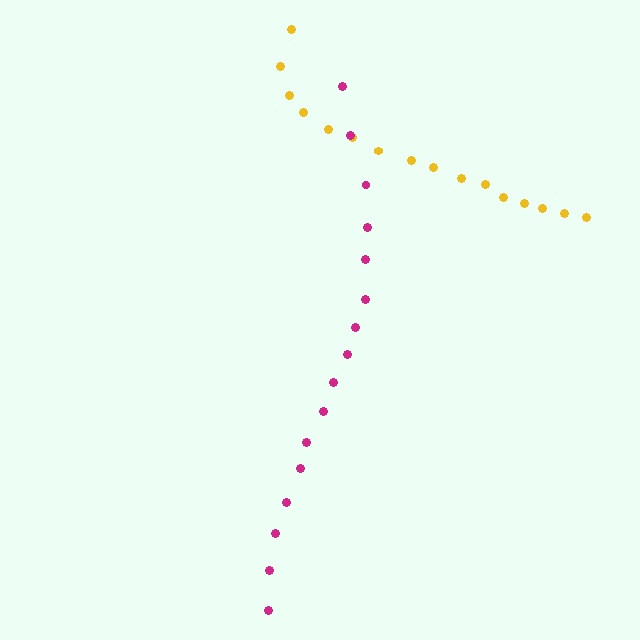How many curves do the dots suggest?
There are 2 distinct paths.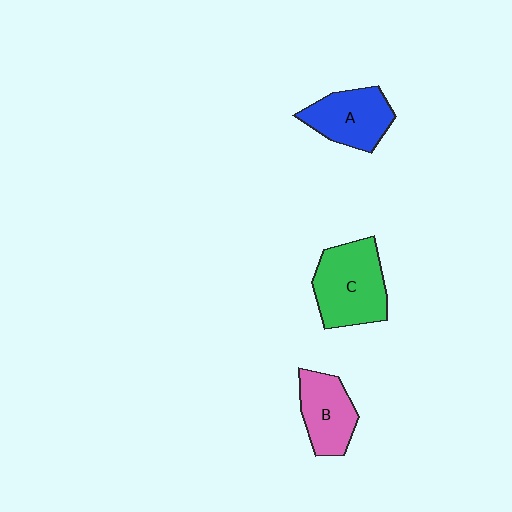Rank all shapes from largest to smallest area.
From largest to smallest: C (green), A (blue), B (pink).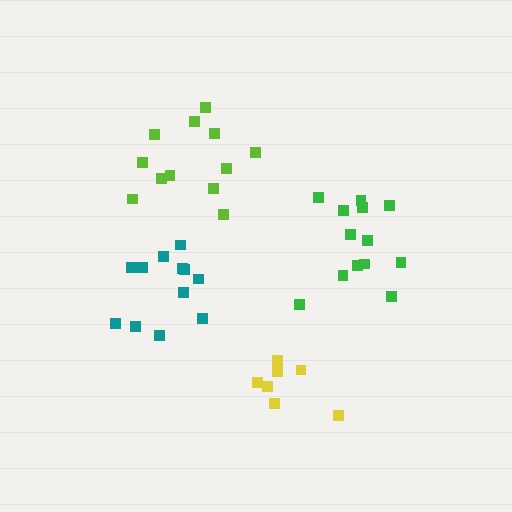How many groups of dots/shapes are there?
There are 4 groups.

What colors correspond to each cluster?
The clusters are colored: yellow, teal, green, lime.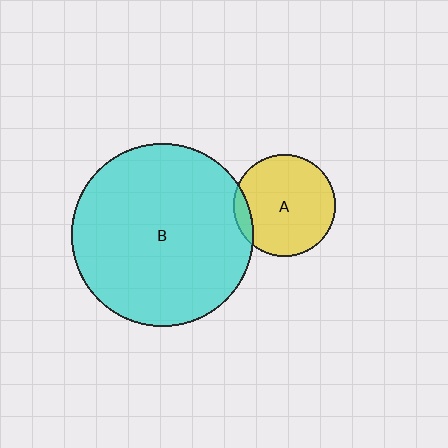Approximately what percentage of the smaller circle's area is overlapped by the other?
Approximately 10%.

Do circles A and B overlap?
Yes.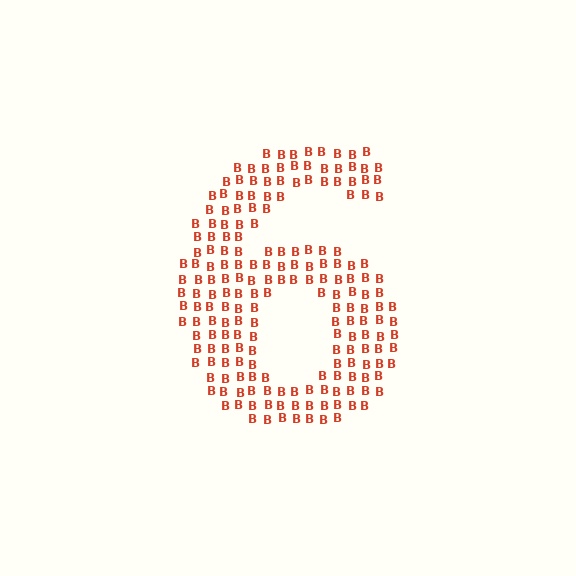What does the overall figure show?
The overall figure shows the digit 6.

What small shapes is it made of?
It is made of small letter B's.